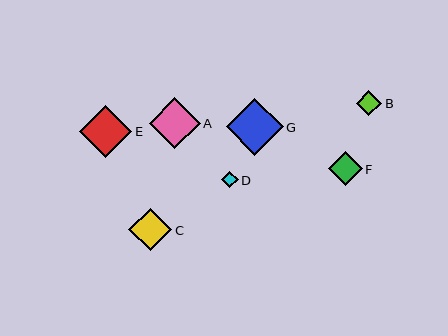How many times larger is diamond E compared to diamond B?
Diamond E is approximately 2.1 times the size of diamond B.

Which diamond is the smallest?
Diamond D is the smallest with a size of approximately 17 pixels.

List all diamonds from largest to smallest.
From largest to smallest: G, E, A, C, F, B, D.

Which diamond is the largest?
Diamond G is the largest with a size of approximately 57 pixels.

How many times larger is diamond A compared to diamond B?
Diamond A is approximately 2.0 times the size of diamond B.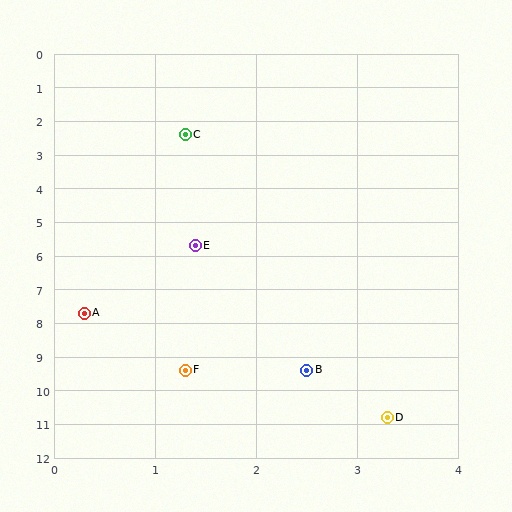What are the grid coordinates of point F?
Point F is at approximately (1.3, 9.4).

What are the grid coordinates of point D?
Point D is at approximately (3.3, 10.8).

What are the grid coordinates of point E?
Point E is at approximately (1.4, 5.7).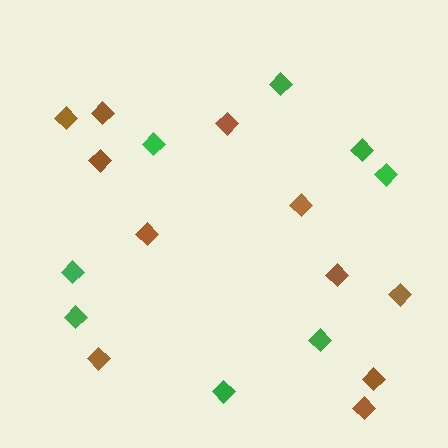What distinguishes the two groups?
There are 2 groups: one group of green diamonds (8) and one group of brown diamonds (11).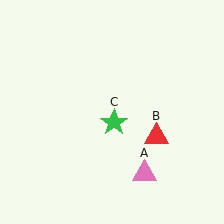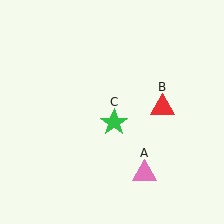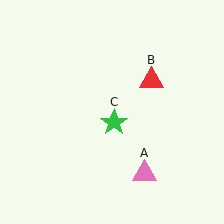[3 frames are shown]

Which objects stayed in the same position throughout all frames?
Pink triangle (object A) and green star (object C) remained stationary.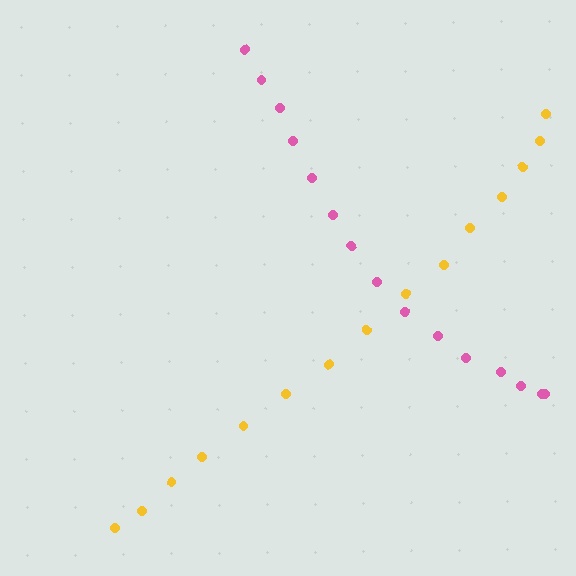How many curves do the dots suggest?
There are 2 distinct paths.